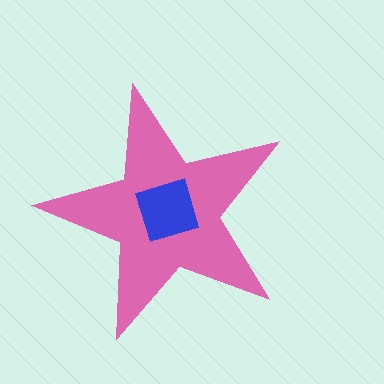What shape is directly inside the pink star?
The blue diamond.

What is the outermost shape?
The pink star.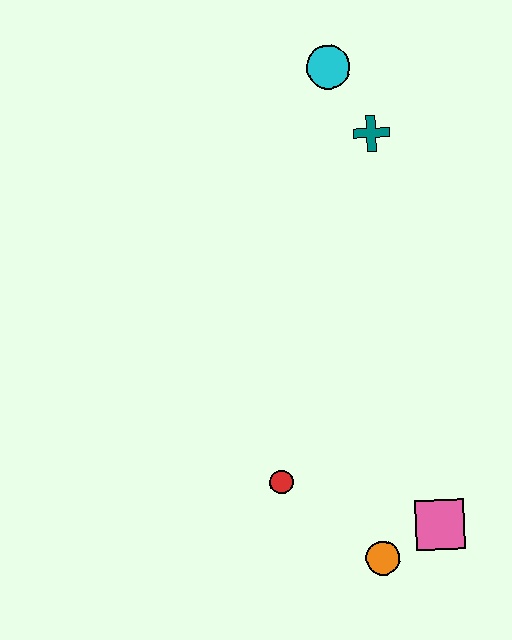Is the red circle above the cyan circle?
No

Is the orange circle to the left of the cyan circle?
No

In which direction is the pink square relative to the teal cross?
The pink square is below the teal cross.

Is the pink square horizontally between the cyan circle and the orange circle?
No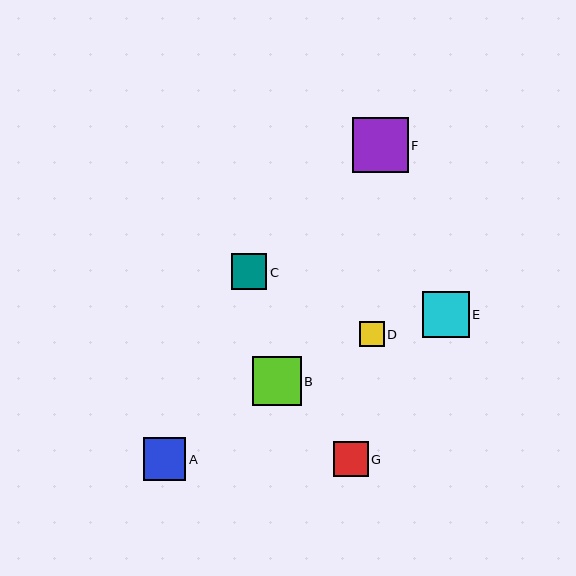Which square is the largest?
Square F is the largest with a size of approximately 55 pixels.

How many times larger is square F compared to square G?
Square F is approximately 1.6 times the size of square G.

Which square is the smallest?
Square D is the smallest with a size of approximately 25 pixels.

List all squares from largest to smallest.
From largest to smallest: F, B, E, A, C, G, D.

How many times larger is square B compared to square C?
Square B is approximately 1.4 times the size of square C.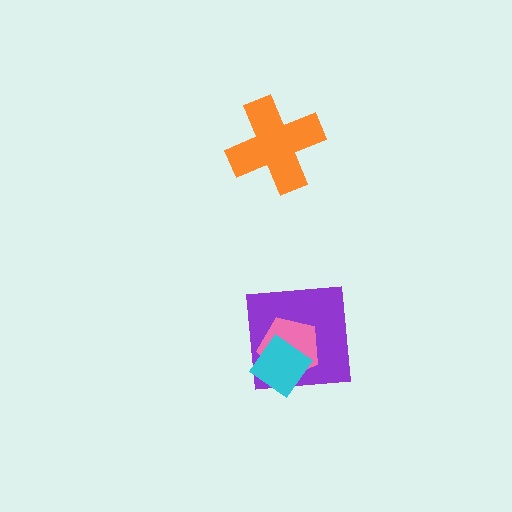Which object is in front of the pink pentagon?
The cyan diamond is in front of the pink pentagon.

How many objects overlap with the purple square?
2 objects overlap with the purple square.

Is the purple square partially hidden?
Yes, it is partially covered by another shape.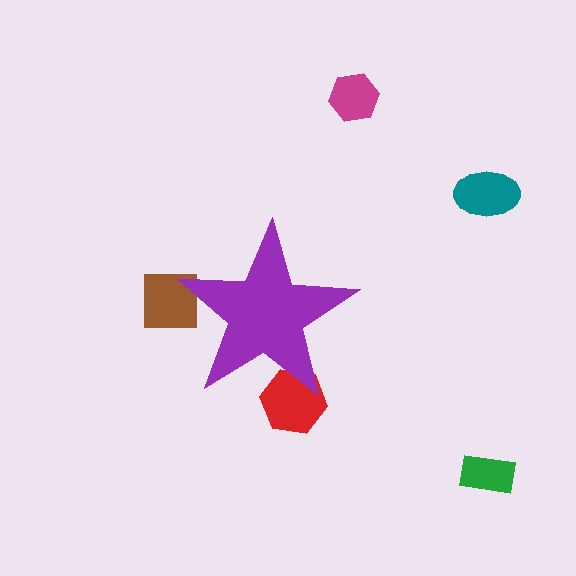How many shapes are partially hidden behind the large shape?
2 shapes are partially hidden.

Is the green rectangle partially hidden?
No, the green rectangle is fully visible.